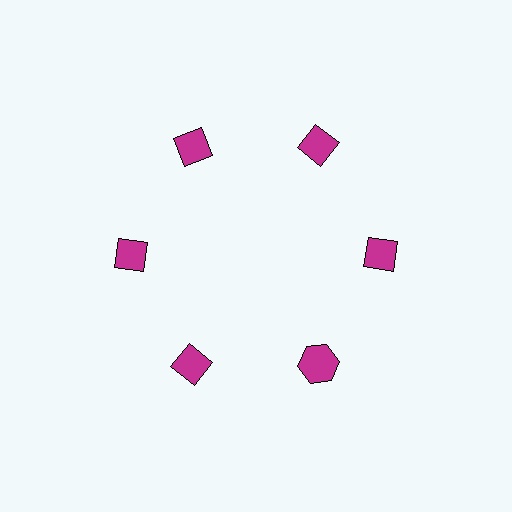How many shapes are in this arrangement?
There are 6 shapes arranged in a ring pattern.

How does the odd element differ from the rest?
It has a different shape: hexagon instead of diamond.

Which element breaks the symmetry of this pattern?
The magenta hexagon at roughly the 5 o'clock position breaks the symmetry. All other shapes are magenta diamonds.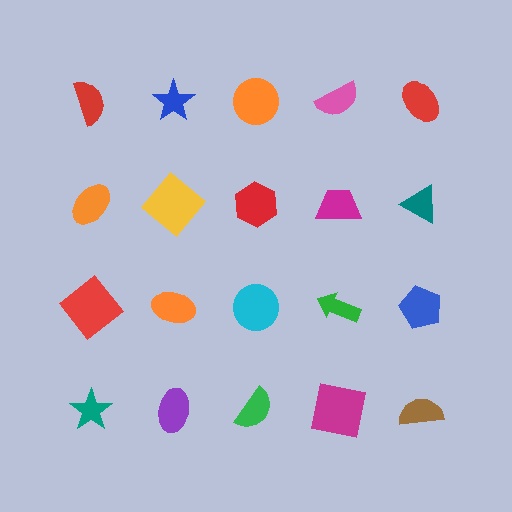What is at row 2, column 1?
An orange ellipse.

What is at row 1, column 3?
An orange circle.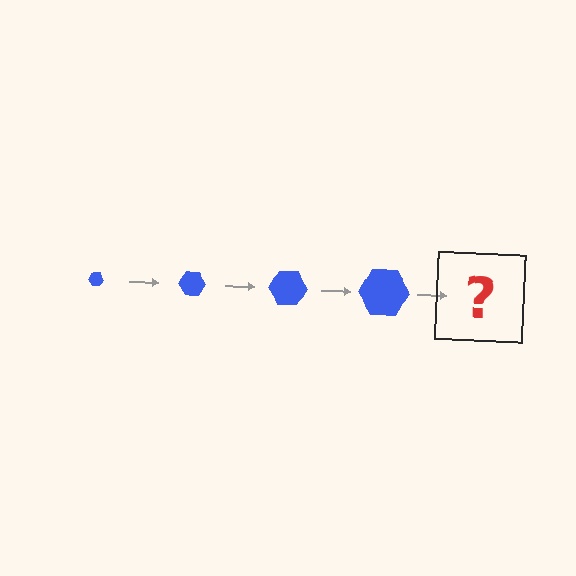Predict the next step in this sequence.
The next step is a blue hexagon, larger than the previous one.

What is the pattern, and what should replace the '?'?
The pattern is that the hexagon gets progressively larger each step. The '?' should be a blue hexagon, larger than the previous one.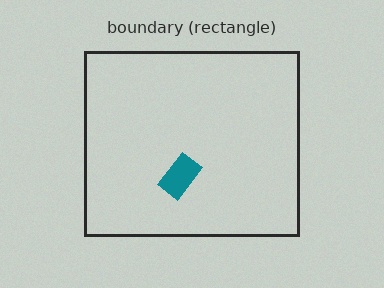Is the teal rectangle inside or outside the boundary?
Inside.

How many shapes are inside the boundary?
1 inside, 0 outside.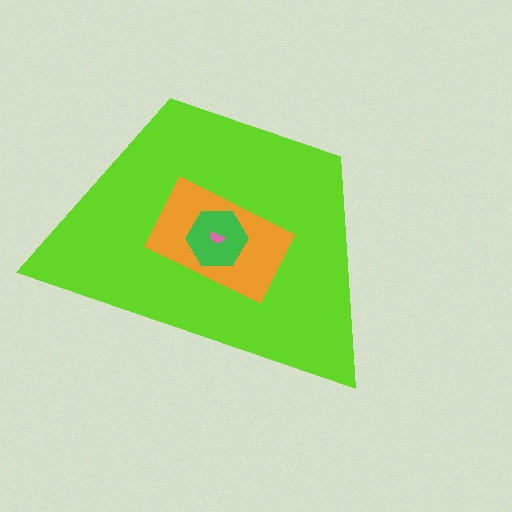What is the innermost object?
The pink semicircle.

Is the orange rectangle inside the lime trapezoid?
Yes.